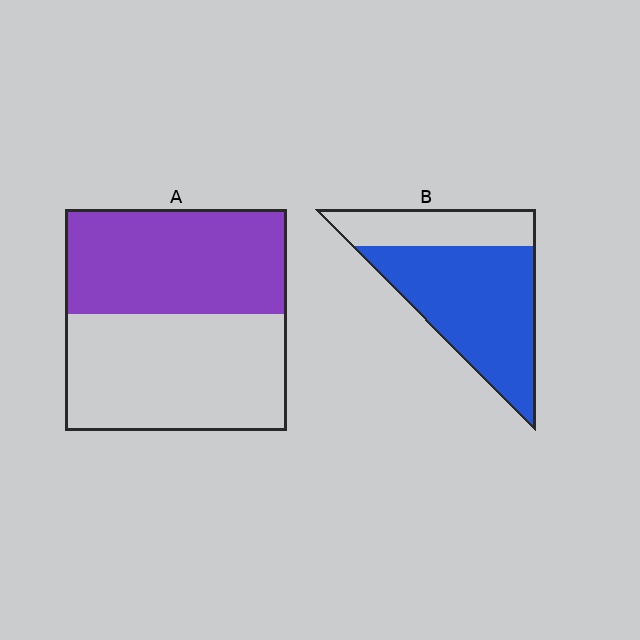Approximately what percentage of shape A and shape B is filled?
A is approximately 45% and B is approximately 70%.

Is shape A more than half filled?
Roughly half.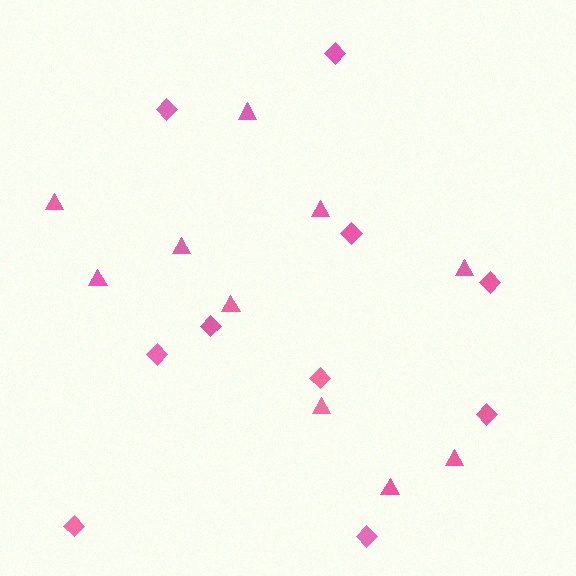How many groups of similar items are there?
There are 2 groups: one group of triangles (10) and one group of diamonds (10).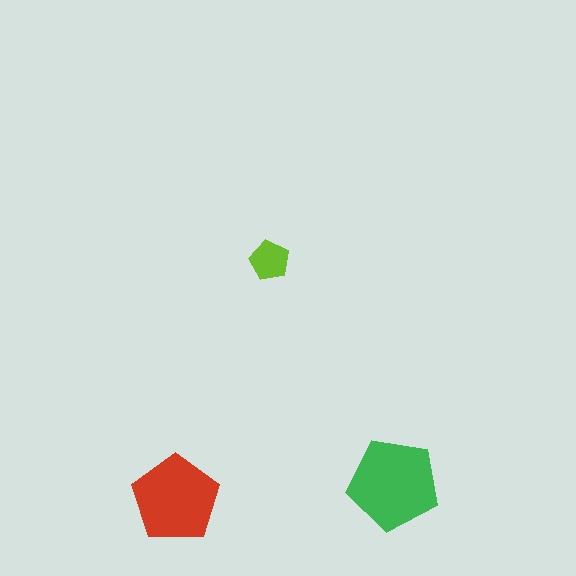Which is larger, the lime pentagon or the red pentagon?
The red one.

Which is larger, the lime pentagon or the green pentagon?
The green one.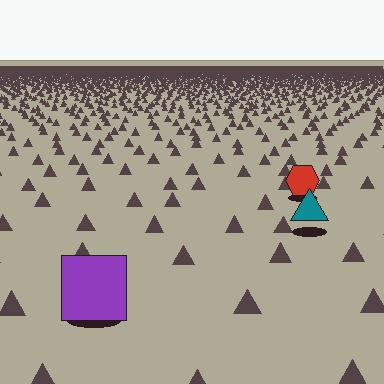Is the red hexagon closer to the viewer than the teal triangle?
No. The teal triangle is closer — you can tell from the texture gradient: the ground texture is coarser near it.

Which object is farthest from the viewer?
The red hexagon is farthest from the viewer. It appears smaller and the ground texture around it is denser.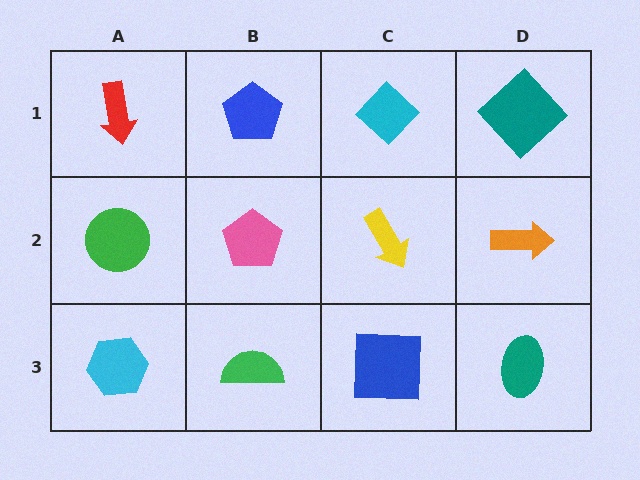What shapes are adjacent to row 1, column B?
A pink pentagon (row 2, column B), a red arrow (row 1, column A), a cyan diamond (row 1, column C).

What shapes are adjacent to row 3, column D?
An orange arrow (row 2, column D), a blue square (row 3, column C).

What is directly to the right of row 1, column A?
A blue pentagon.